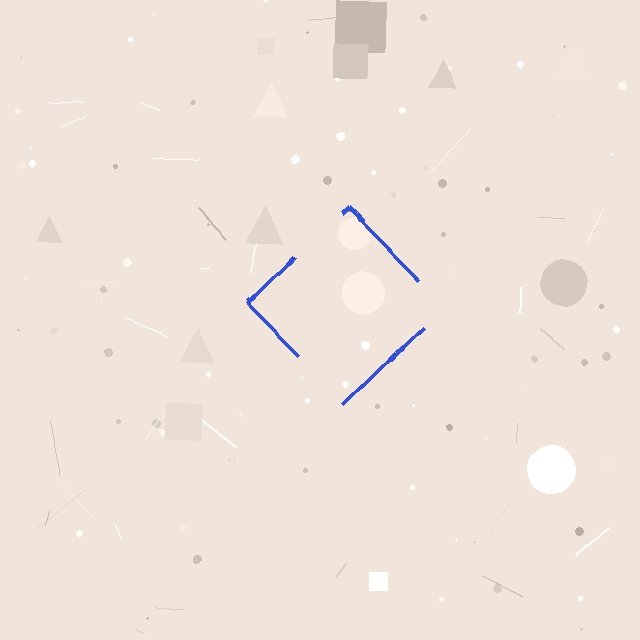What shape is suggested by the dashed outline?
The dashed outline suggests a diamond.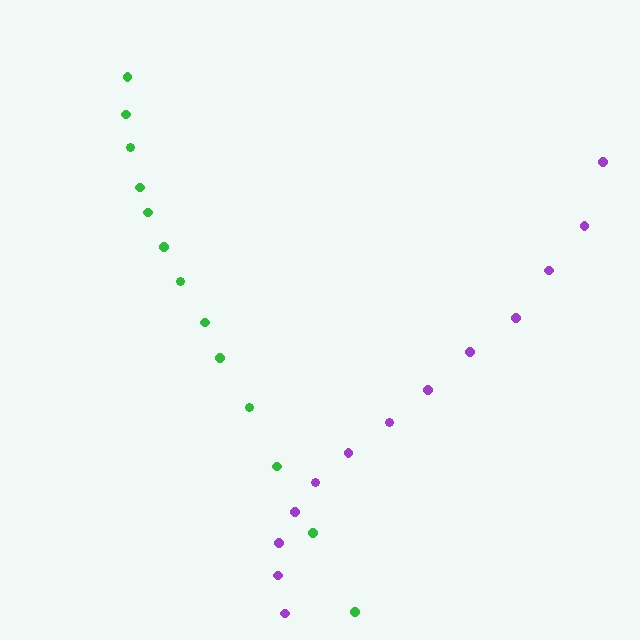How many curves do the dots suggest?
There are 2 distinct paths.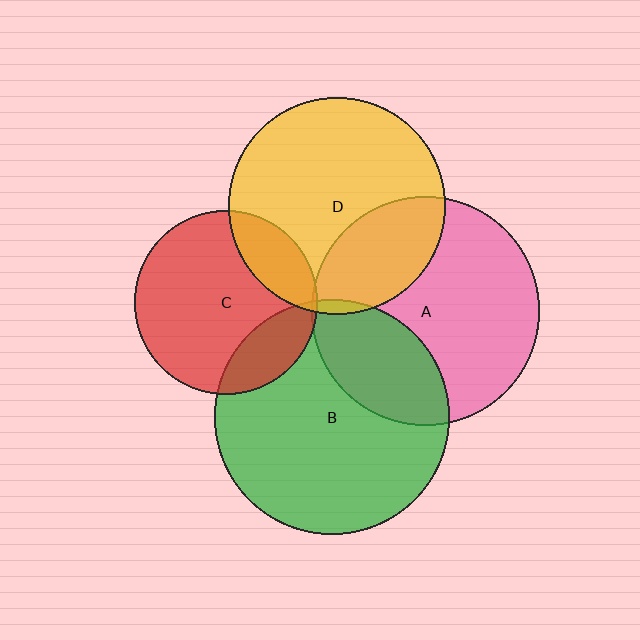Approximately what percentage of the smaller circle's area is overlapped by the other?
Approximately 20%.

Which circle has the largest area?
Circle B (green).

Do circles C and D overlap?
Yes.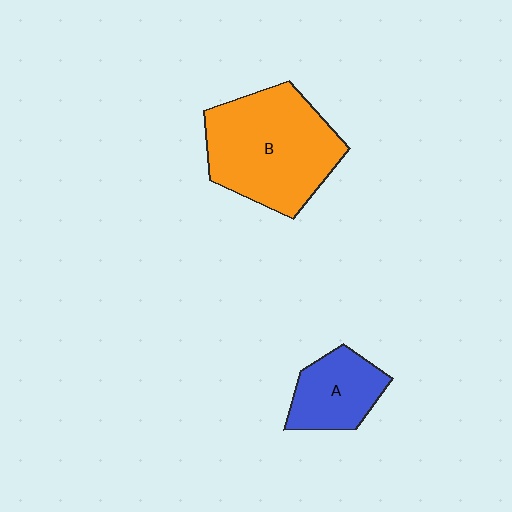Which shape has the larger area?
Shape B (orange).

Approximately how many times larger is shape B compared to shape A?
Approximately 2.1 times.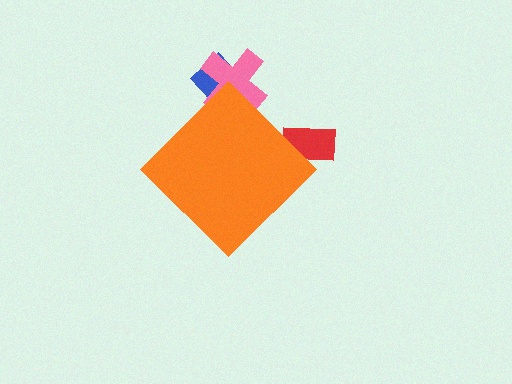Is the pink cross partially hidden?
Yes, the pink cross is partially hidden behind the orange diamond.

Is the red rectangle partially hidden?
Yes, the red rectangle is partially hidden behind the orange diamond.